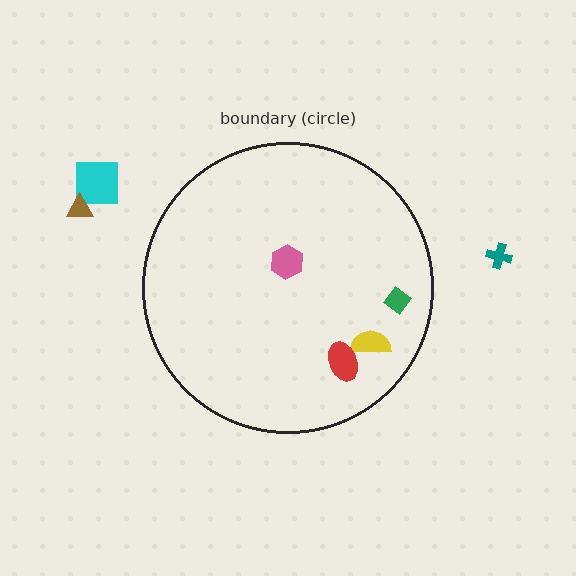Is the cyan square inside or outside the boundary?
Outside.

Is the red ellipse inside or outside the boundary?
Inside.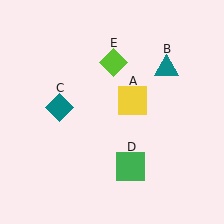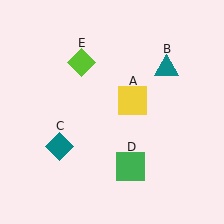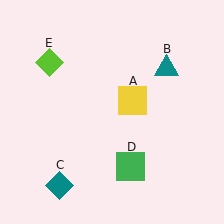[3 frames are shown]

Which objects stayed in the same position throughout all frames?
Yellow square (object A) and teal triangle (object B) and green square (object D) remained stationary.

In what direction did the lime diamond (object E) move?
The lime diamond (object E) moved left.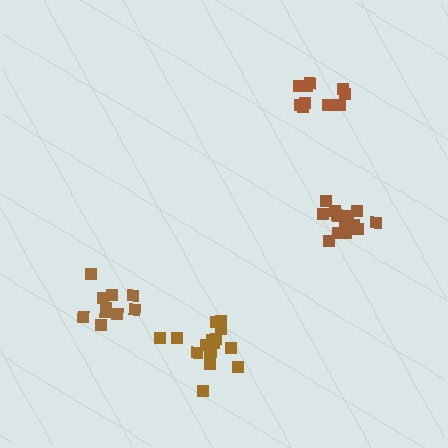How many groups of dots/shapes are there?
There are 4 groups.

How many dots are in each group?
Group 1: 10 dots, Group 2: 16 dots, Group 3: 10 dots, Group 4: 16 dots (52 total).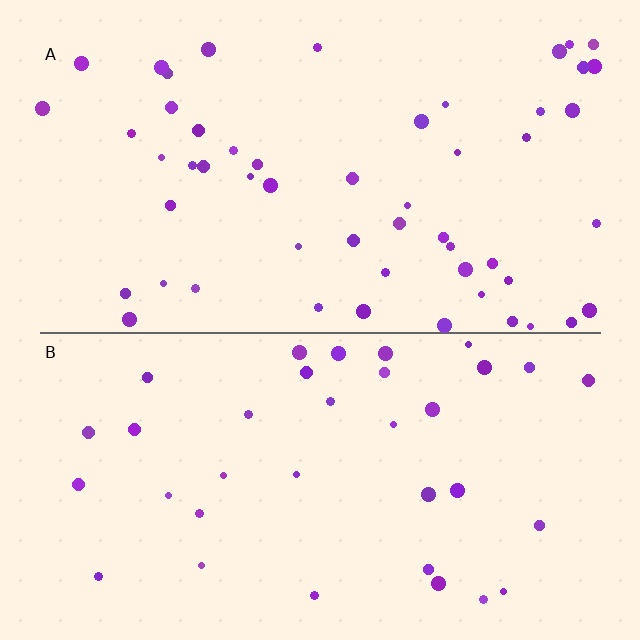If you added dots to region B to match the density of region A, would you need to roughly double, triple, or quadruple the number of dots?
Approximately double.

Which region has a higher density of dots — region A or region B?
A (the top).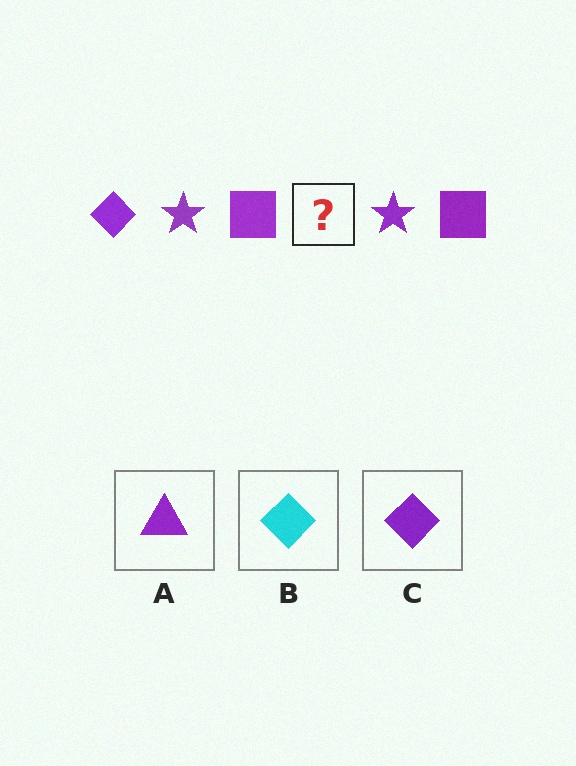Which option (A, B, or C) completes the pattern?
C.